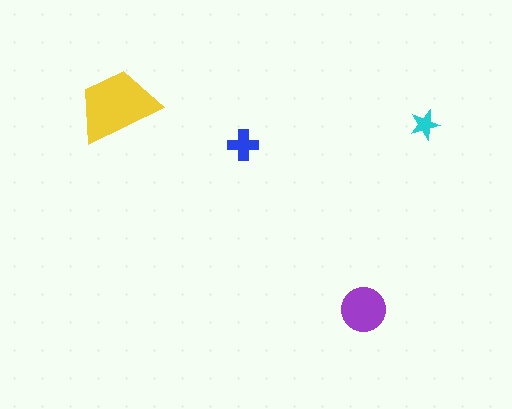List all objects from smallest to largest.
The cyan star, the blue cross, the purple circle, the yellow trapezoid.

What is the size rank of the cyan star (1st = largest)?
4th.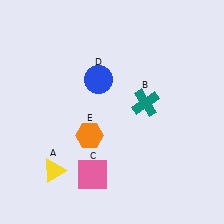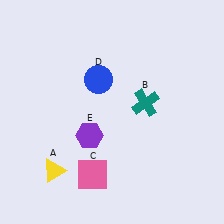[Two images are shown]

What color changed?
The hexagon (E) changed from orange in Image 1 to purple in Image 2.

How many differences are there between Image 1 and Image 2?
There is 1 difference between the two images.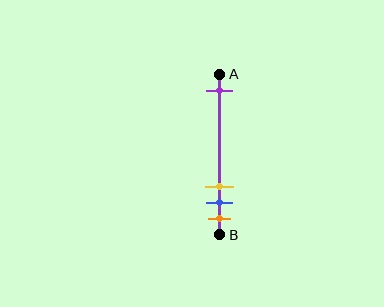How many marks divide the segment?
There are 4 marks dividing the segment.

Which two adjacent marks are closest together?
The blue and orange marks are the closest adjacent pair.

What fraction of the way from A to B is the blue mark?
The blue mark is approximately 80% (0.8) of the way from A to B.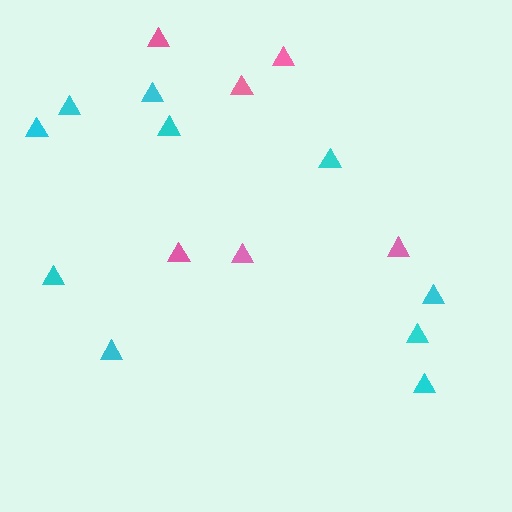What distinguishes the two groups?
There are 2 groups: one group of pink triangles (6) and one group of cyan triangles (10).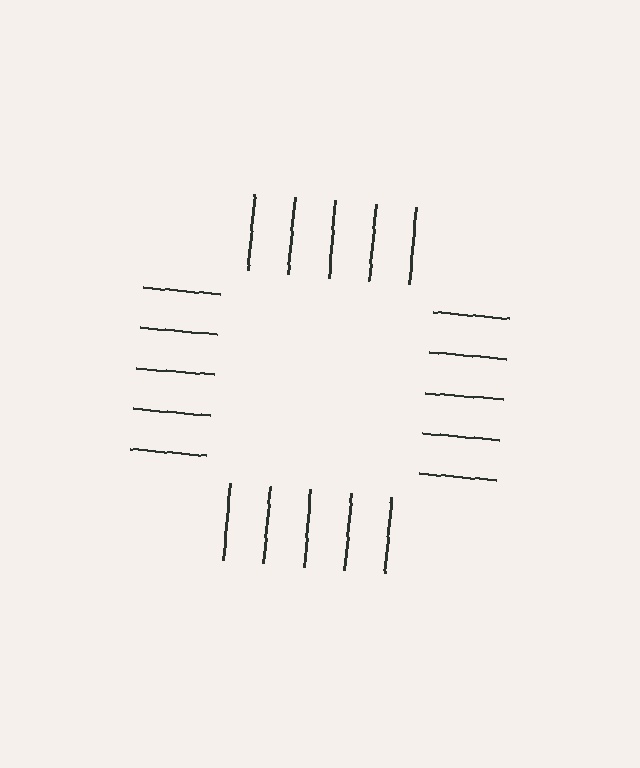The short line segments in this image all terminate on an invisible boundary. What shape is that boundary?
An illusory square — the line segments terminate on its edges but no continuous stroke is drawn.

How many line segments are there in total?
20 — 5 along each of the 4 edges.